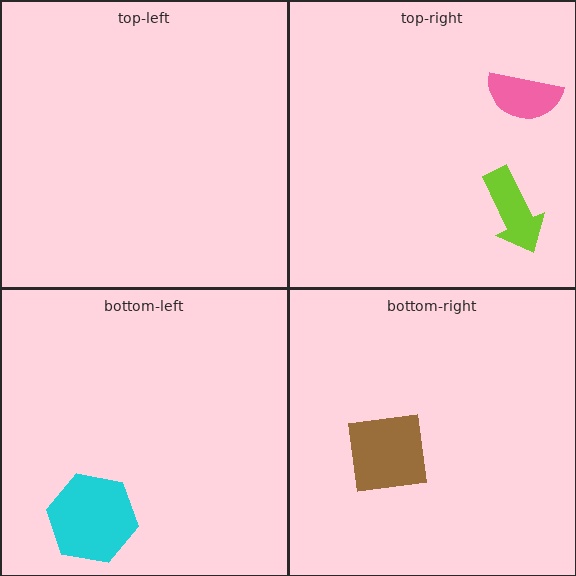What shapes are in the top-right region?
The lime arrow, the pink semicircle.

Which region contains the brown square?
The bottom-right region.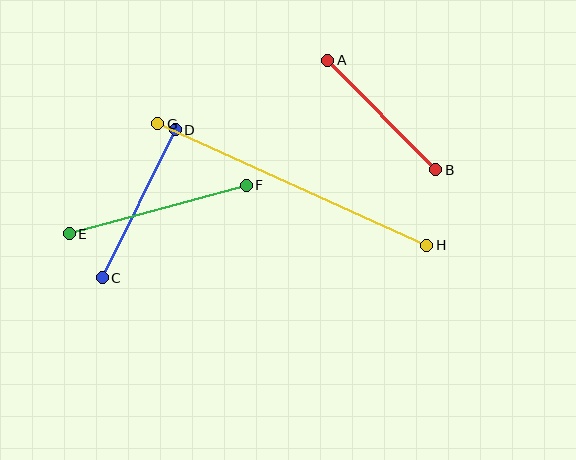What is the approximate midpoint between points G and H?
The midpoint is at approximately (292, 185) pixels.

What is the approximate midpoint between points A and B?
The midpoint is at approximately (382, 115) pixels.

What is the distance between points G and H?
The distance is approximately 295 pixels.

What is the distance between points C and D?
The distance is approximately 165 pixels.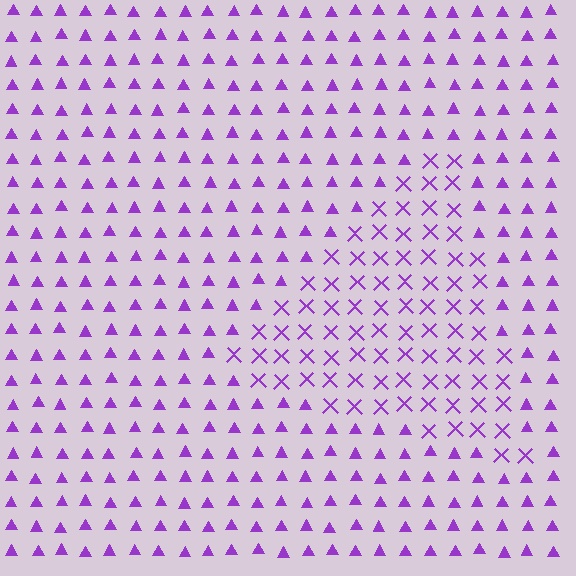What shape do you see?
I see a triangle.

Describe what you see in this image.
The image is filled with small purple elements arranged in a uniform grid. A triangle-shaped region contains X marks, while the surrounding area contains triangles. The boundary is defined purely by the change in element shape.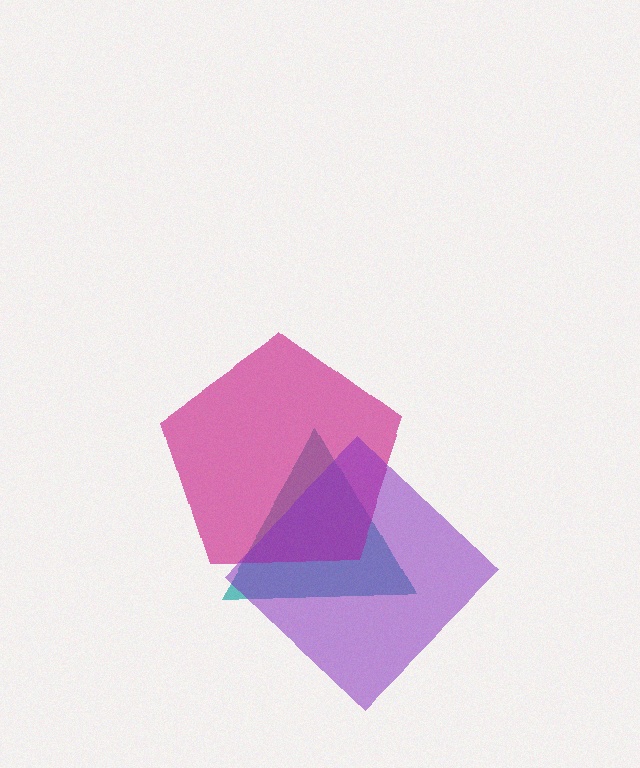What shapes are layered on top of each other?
The layered shapes are: a teal triangle, a magenta pentagon, a purple diamond.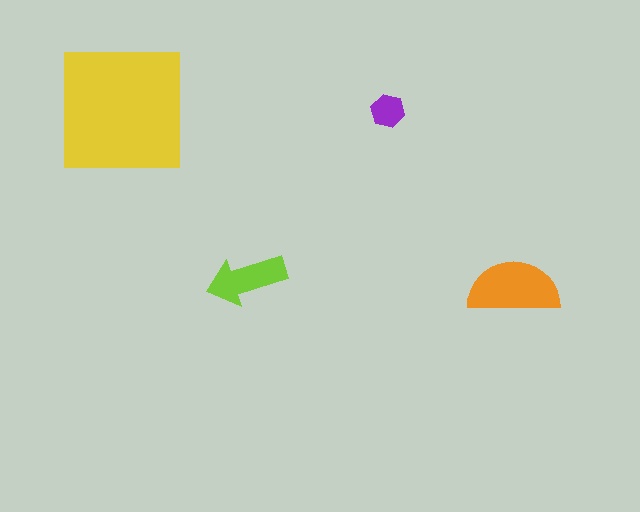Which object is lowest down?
The orange semicircle is bottommost.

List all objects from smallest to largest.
The purple hexagon, the lime arrow, the orange semicircle, the yellow square.